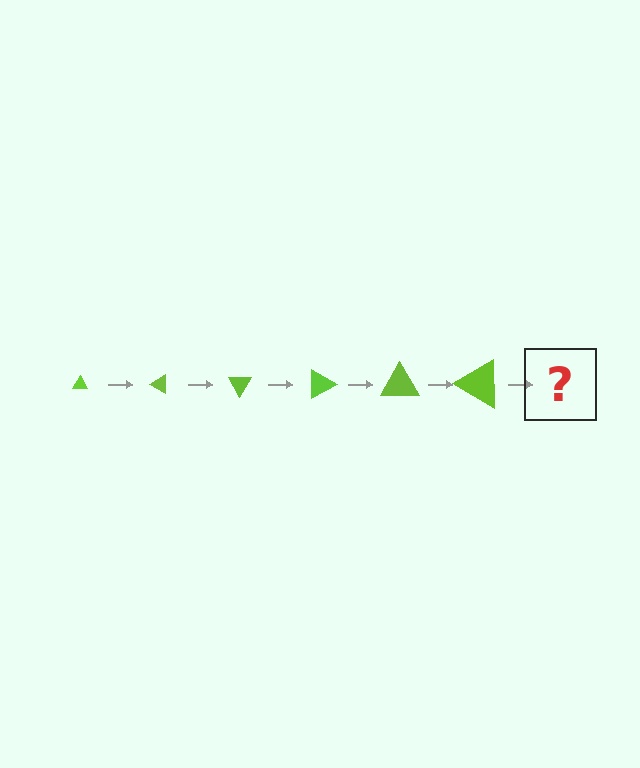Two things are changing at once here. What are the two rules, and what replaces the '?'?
The two rules are that the triangle grows larger each step and it rotates 30 degrees each step. The '?' should be a triangle, larger than the previous one and rotated 180 degrees from the start.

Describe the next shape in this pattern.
It should be a triangle, larger than the previous one and rotated 180 degrees from the start.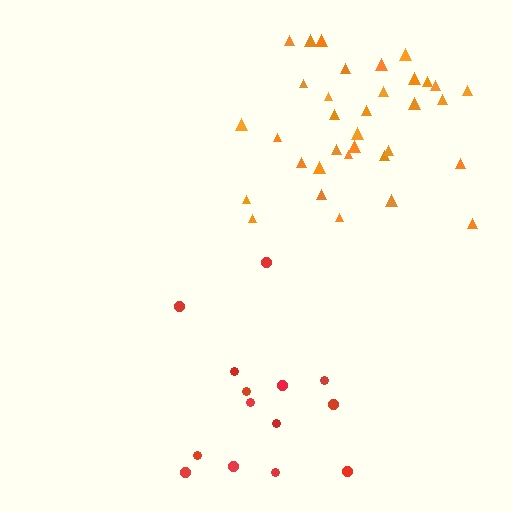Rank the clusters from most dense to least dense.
orange, red.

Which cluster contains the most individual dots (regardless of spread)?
Orange (34).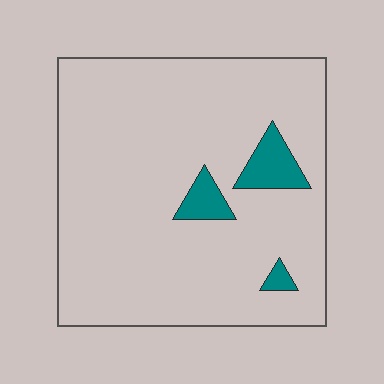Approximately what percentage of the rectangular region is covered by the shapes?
Approximately 5%.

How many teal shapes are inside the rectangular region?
3.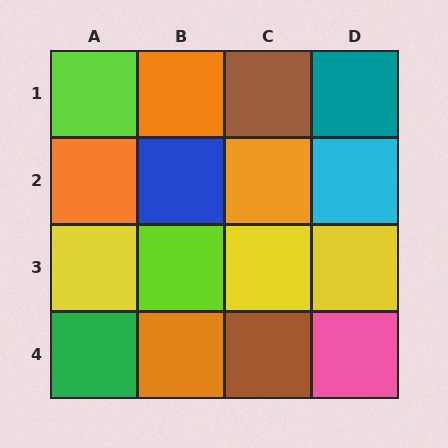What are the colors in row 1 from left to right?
Lime, orange, brown, teal.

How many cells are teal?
1 cell is teal.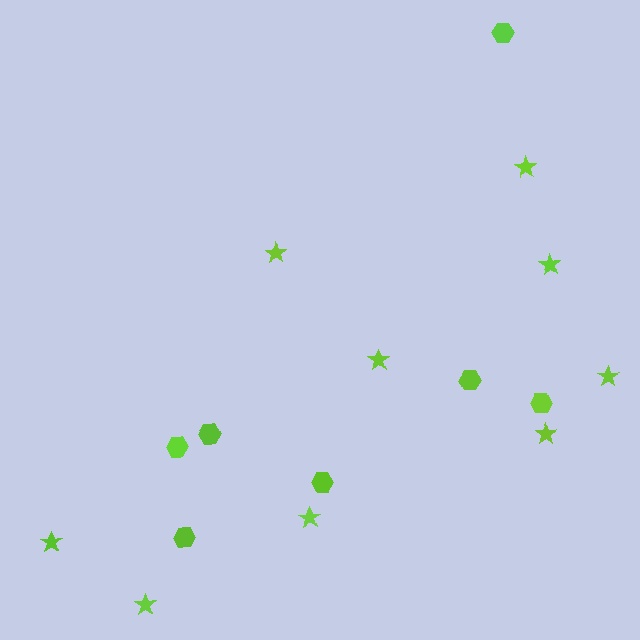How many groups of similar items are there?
There are 2 groups: one group of hexagons (7) and one group of stars (9).